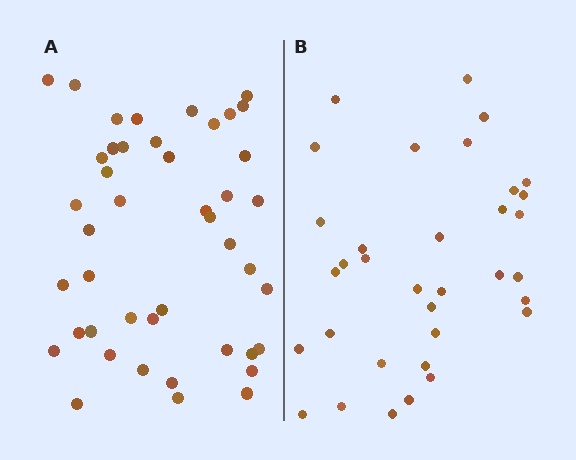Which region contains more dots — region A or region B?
Region A (the left region) has more dots.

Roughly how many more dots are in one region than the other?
Region A has roughly 10 or so more dots than region B.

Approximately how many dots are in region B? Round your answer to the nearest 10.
About 30 dots. (The exact count is 34, which rounds to 30.)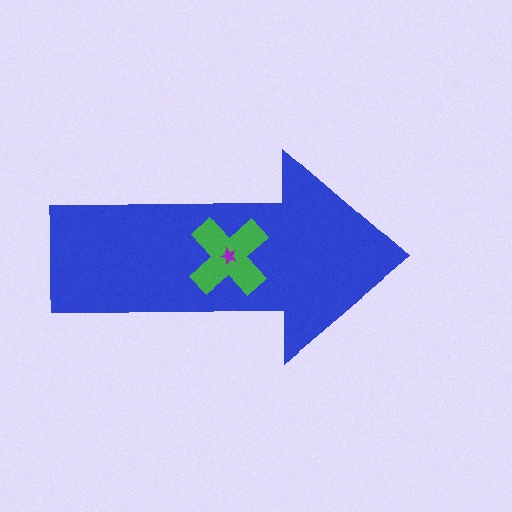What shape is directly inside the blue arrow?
The green cross.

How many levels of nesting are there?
3.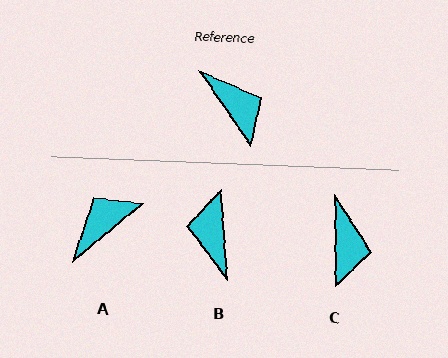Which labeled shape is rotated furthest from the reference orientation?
B, about 150 degrees away.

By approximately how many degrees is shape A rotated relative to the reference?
Approximately 95 degrees counter-clockwise.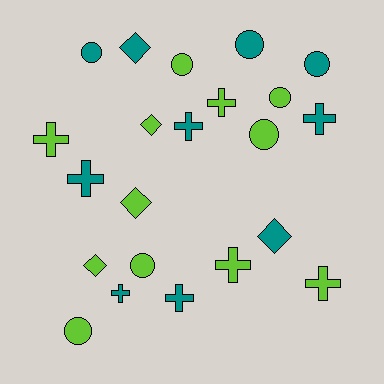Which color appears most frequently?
Lime, with 12 objects.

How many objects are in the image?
There are 22 objects.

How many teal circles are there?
There are 3 teal circles.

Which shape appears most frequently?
Cross, with 9 objects.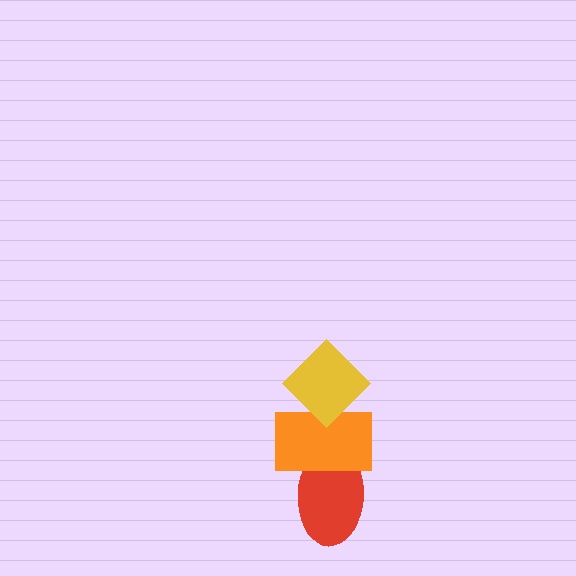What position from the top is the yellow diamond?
The yellow diamond is 1st from the top.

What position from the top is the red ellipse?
The red ellipse is 3rd from the top.